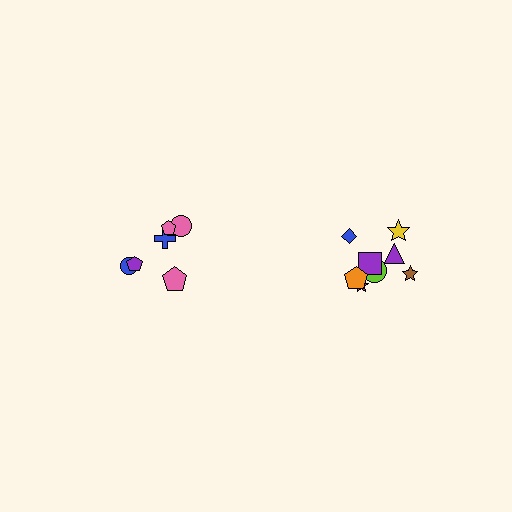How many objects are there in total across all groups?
There are 14 objects.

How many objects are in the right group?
There are 8 objects.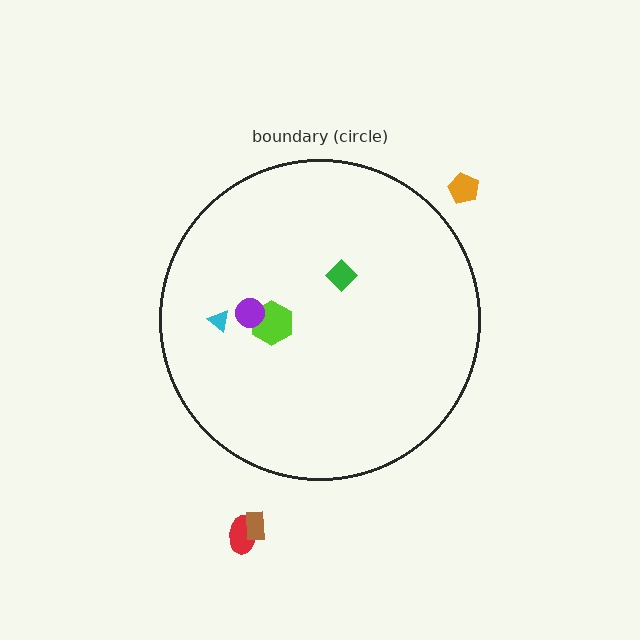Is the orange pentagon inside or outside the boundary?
Outside.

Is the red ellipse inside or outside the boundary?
Outside.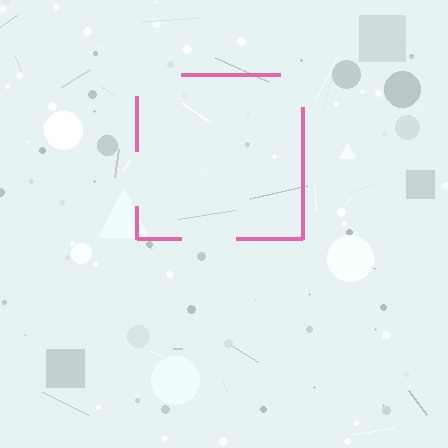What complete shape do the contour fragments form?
The contour fragments form a square.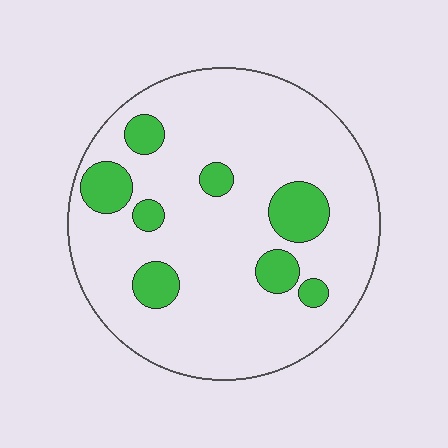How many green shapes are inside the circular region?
8.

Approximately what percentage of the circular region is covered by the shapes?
Approximately 15%.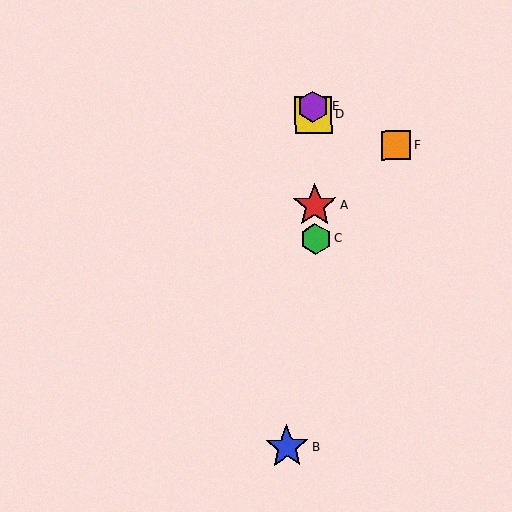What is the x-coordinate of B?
Object B is at x≈287.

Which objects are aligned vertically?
Objects A, C, D, E are aligned vertically.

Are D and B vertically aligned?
No, D is at x≈313 and B is at x≈287.